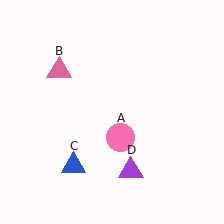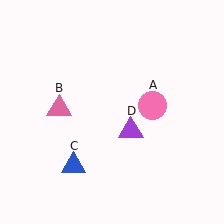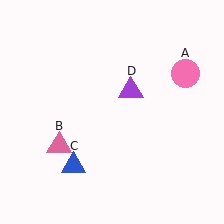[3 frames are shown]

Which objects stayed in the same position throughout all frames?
Blue triangle (object C) remained stationary.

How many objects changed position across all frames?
3 objects changed position: pink circle (object A), pink triangle (object B), purple triangle (object D).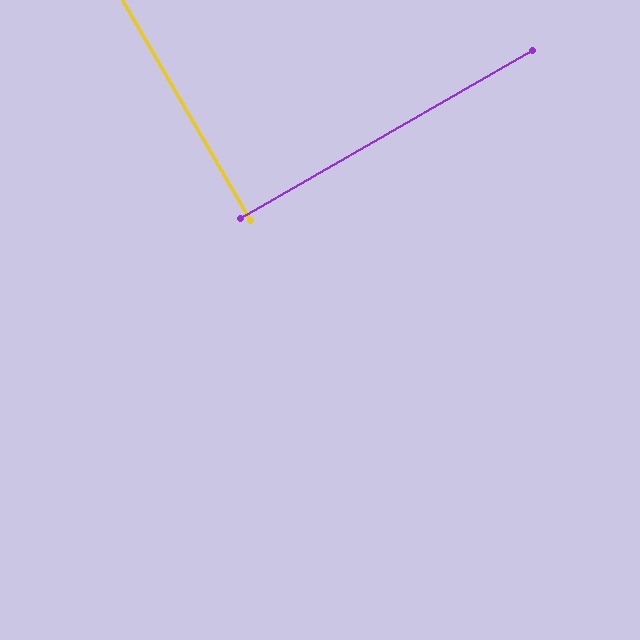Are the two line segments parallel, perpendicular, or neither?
Perpendicular — they meet at approximately 90°.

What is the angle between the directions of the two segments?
Approximately 90 degrees.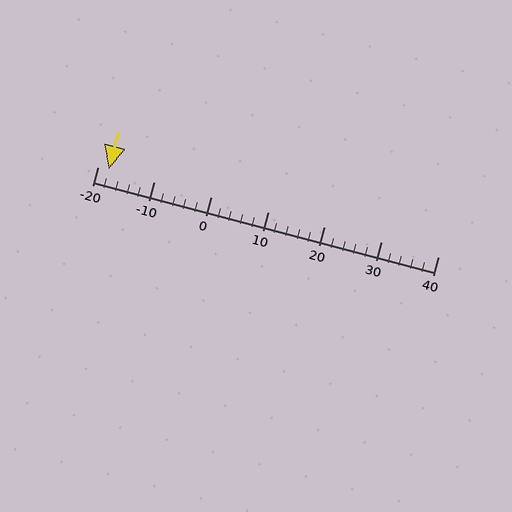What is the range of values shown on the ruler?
The ruler shows values from -20 to 40.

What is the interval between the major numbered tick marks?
The major tick marks are spaced 10 units apart.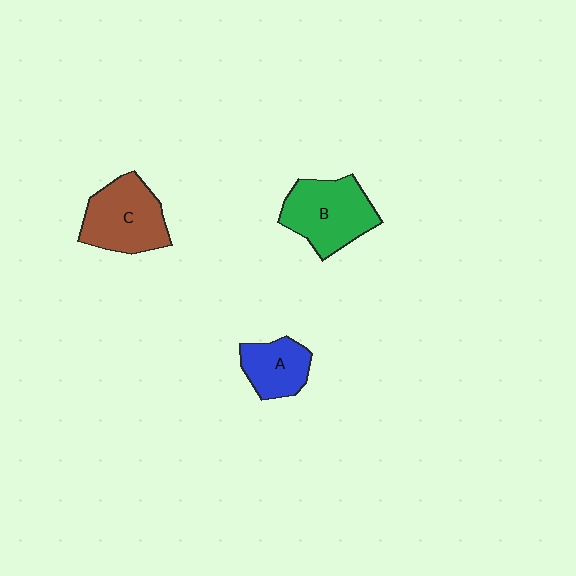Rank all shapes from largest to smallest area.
From largest to smallest: B (green), C (brown), A (blue).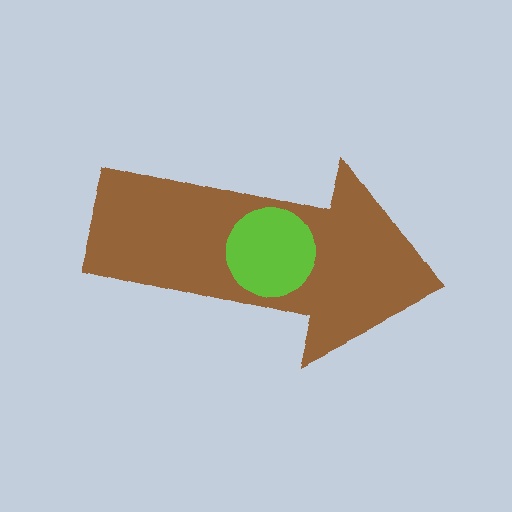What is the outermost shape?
The brown arrow.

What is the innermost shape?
The lime circle.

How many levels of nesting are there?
2.